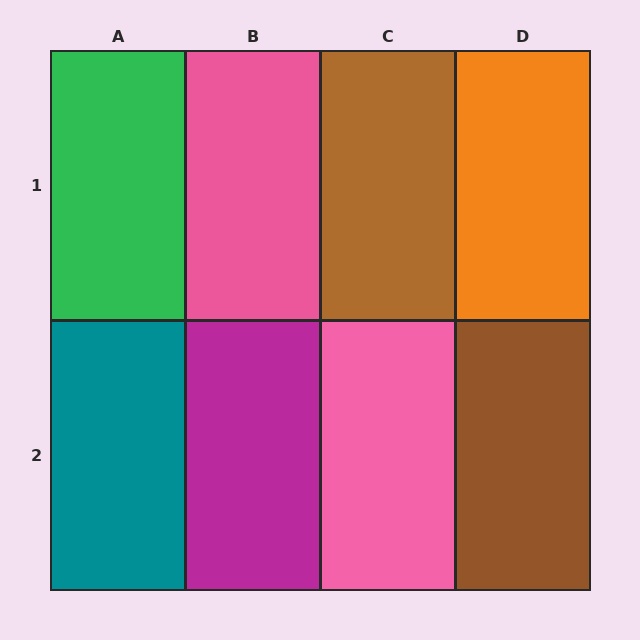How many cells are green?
1 cell is green.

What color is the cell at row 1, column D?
Orange.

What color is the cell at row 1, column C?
Brown.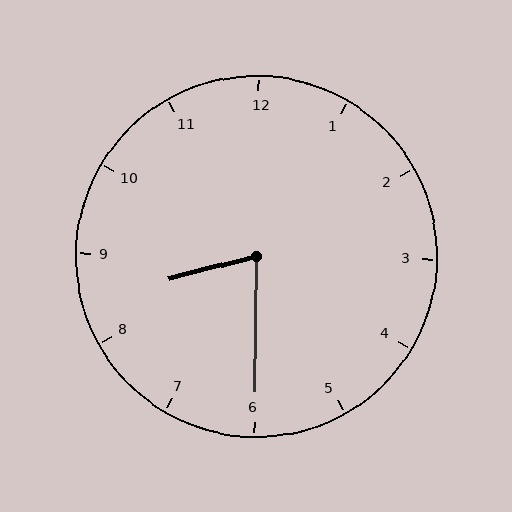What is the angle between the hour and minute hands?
Approximately 75 degrees.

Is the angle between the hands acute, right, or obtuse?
It is acute.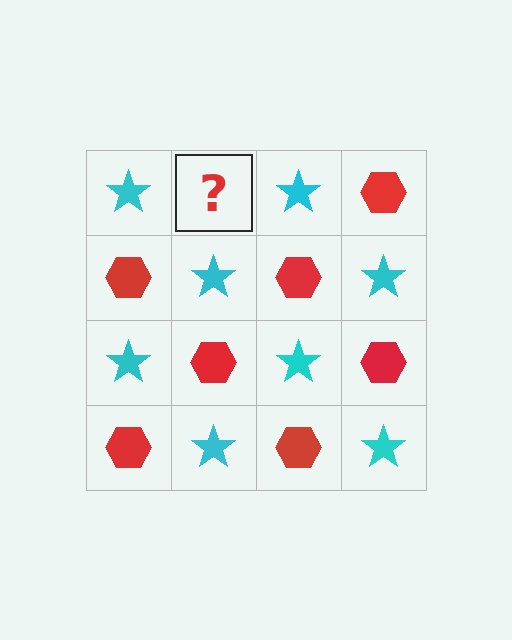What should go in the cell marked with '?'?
The missing cell should contain a red hexagon.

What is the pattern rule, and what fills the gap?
The rule is that it alternates cyan star and red hexagon in a checkerboard pattern. The gap should be filled with a red hexagon.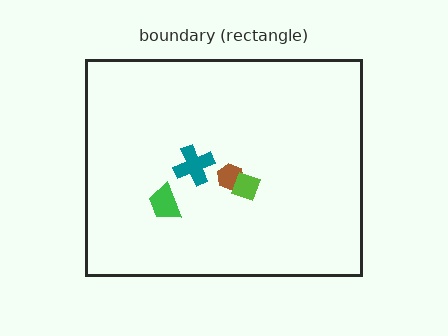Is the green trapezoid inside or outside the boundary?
Inside.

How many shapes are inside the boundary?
4 inside, 0 outside.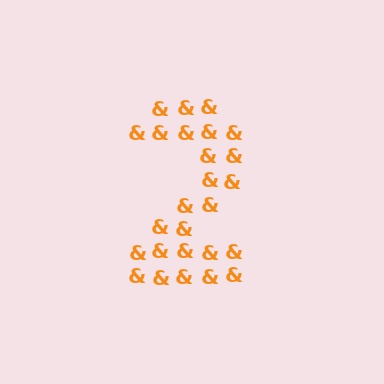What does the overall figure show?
The overall figure shows the digit 2.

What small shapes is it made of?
It is made of small ampersands.